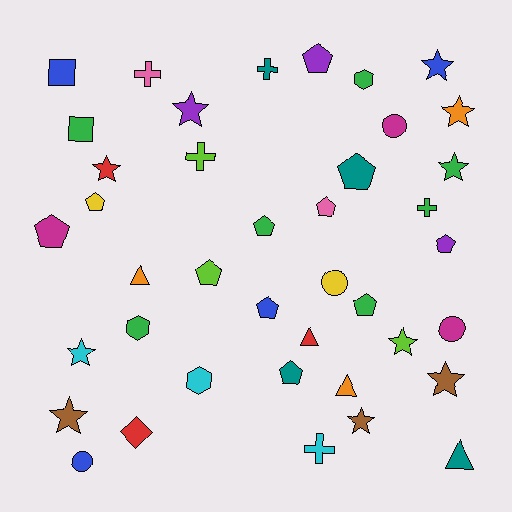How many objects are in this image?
There are 40 objects.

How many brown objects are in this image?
There are 3 brown objects.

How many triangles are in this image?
There are 4 triangles.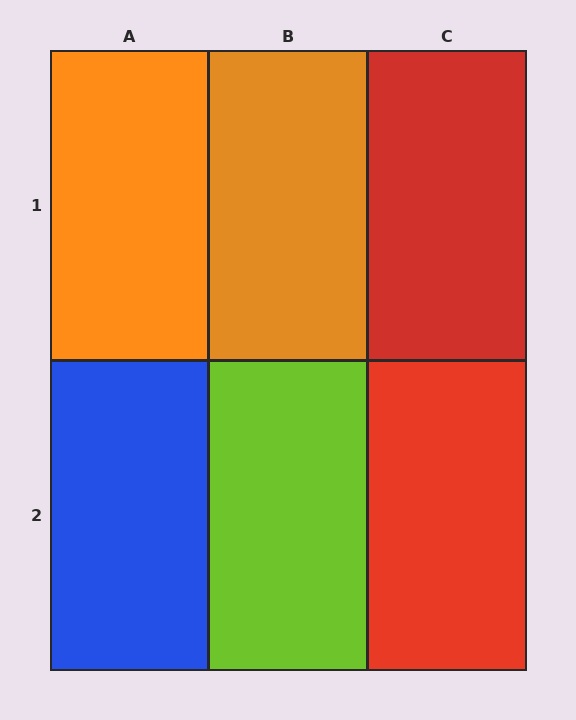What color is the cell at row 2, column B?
Lime.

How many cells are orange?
2 cells are orange.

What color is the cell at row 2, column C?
Red.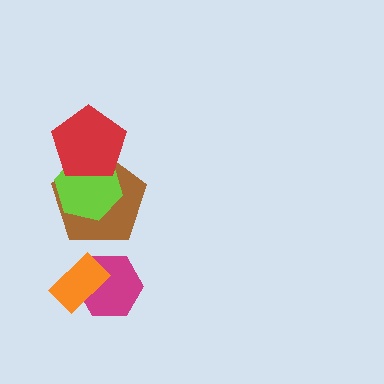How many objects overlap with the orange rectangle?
1 object overlaps with the orange rectangle.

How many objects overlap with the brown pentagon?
2 objects overlap with the brown pentagon.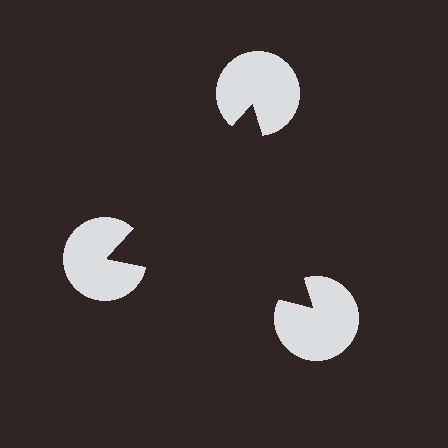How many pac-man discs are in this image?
There are 3 — one at each vertex of the illusory triangle.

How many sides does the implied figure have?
3 sides.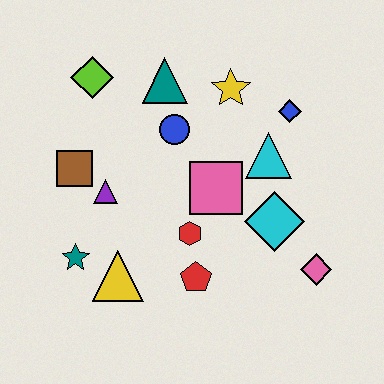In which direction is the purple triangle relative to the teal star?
The purple triangle is above the teal star.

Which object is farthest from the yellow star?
The teal star is farthest from the yellow star.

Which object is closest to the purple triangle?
The brown square is closest to the purple triangle.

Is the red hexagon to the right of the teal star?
Yes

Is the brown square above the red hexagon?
Yes